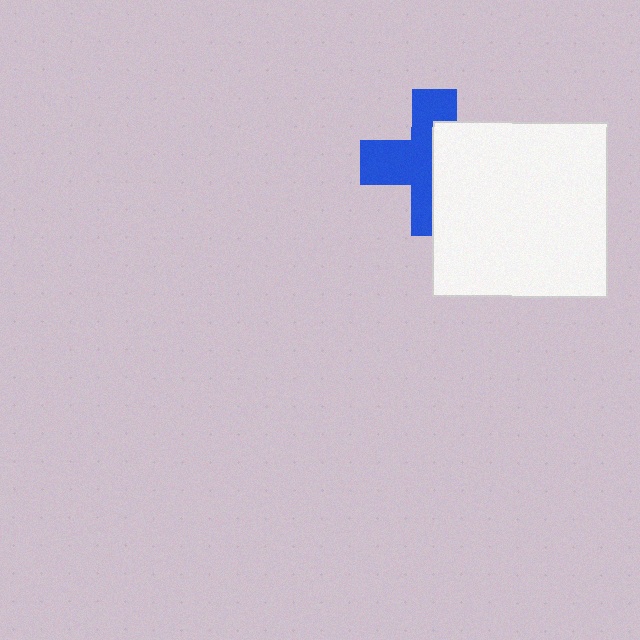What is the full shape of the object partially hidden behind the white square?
The partially hidden object is a blue cross.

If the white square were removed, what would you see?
You would see the complete blue cross.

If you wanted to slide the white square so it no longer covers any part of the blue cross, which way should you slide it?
Slide it right — that is the most direct way to separate the two shapes.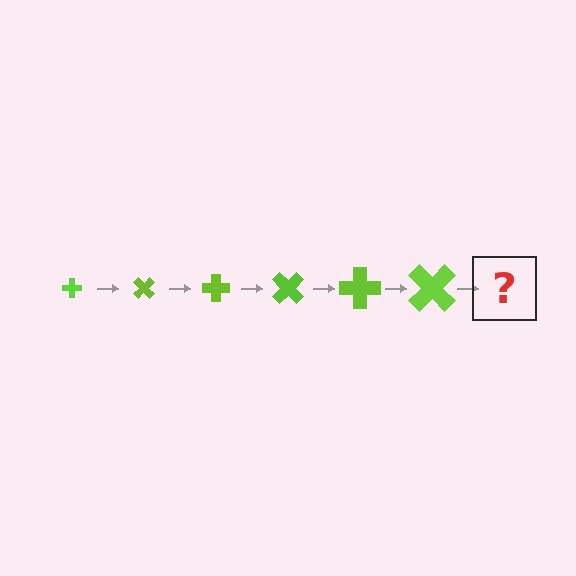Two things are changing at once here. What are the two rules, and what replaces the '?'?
The two rules are that the cross grows larger each step and it rotates 45 degrees each step. The '?' should be a cross, larger than the previous one and rotated 270 degrees from the start.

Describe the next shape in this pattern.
It should be a cross, larger than the previous one and rotated 270 degrees from the start.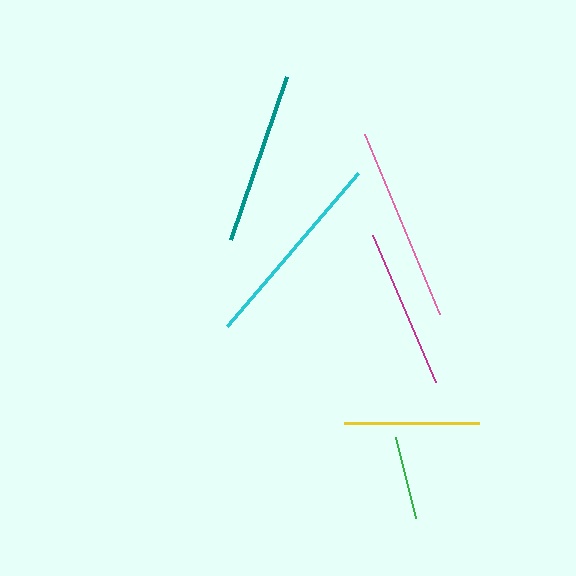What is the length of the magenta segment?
The magenta segment is approximately 159 pixels long.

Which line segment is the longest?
The cyan line is the longest at approximately 201 pixels.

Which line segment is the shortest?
The green line is the shortest at approximately 84 pixels.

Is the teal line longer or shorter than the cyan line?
The cyan line is longer than the teal line.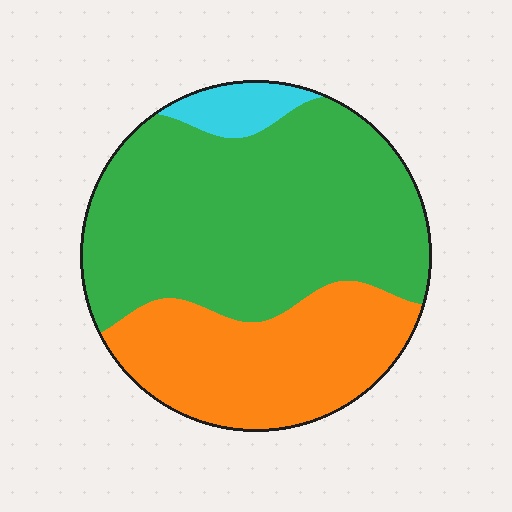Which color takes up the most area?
Green, at roughly 60%.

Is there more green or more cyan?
Green.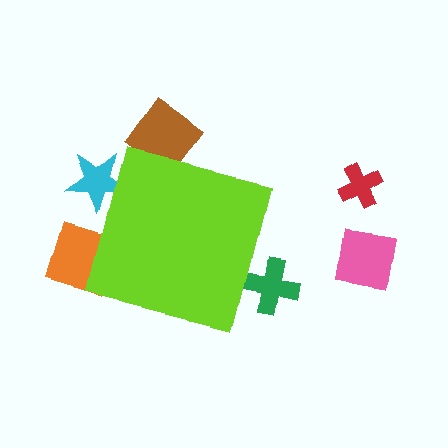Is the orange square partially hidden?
Yes, the orange square is partially hidden behind the lime square.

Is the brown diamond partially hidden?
Yes, the brown diamond is partially hidden behind the lime square.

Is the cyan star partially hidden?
Yes, the cyan star is partially hidden behind the lime square.